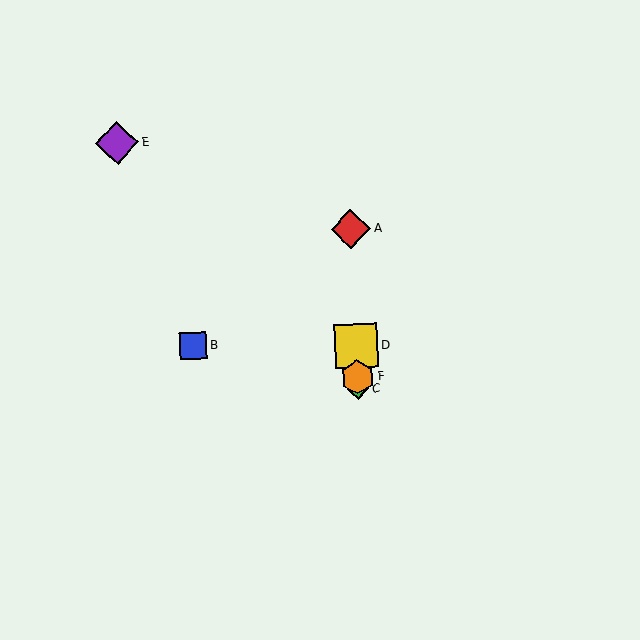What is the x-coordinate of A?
Object A is at x≈351.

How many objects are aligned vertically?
4 objects (A, C, D, F) are aligned vertically.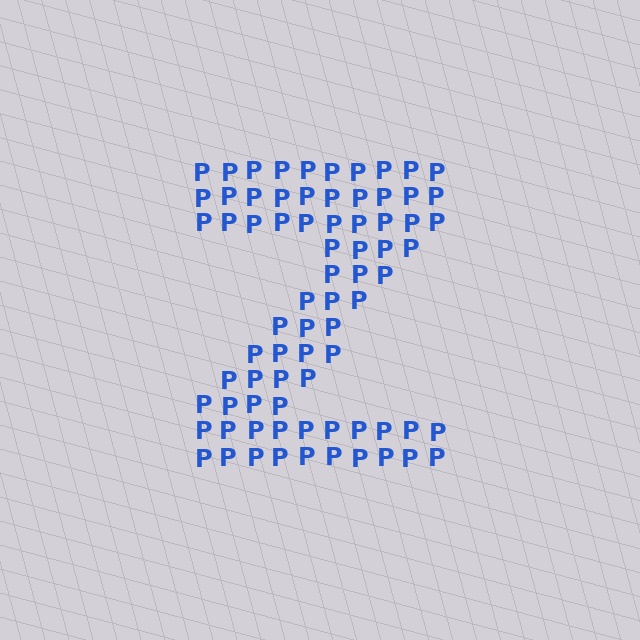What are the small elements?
The small elements are letter P's.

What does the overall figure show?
The overall figure shows the letter Z.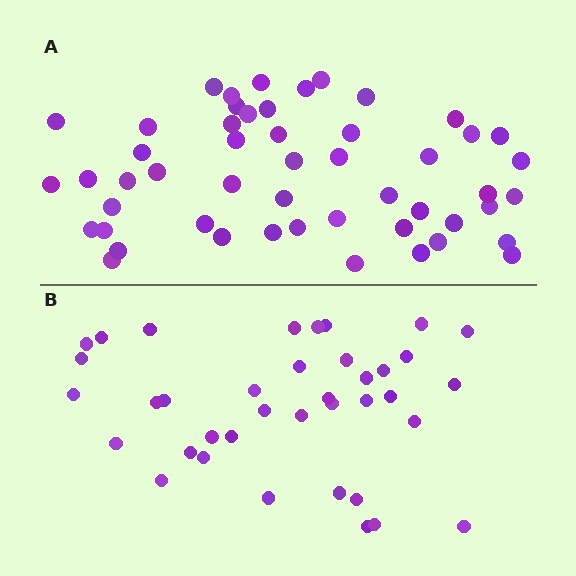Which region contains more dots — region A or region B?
Region A (the top region) has more dots.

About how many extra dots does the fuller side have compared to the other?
Region A has approximately 15 more dots than region B.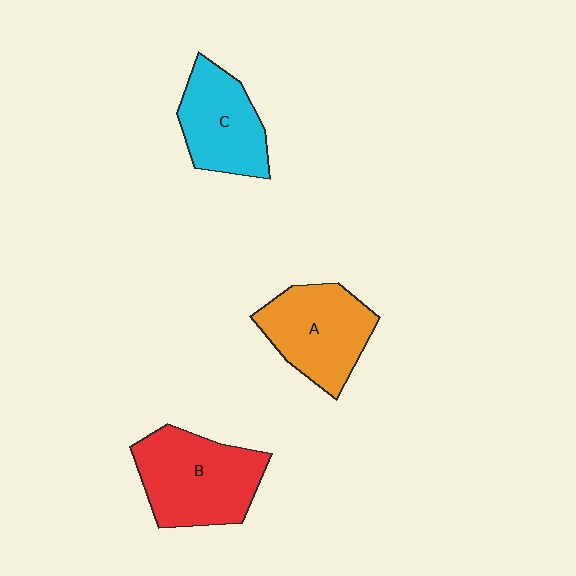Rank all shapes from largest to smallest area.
From largest to smallest: B (red), A (orange), C (cyan).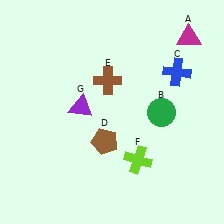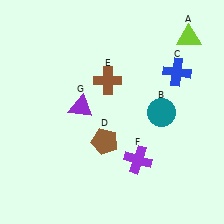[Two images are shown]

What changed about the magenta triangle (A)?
In Image 1, A is magenta. In Image 2, it changed to lime.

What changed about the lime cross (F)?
In Image 1, F is lime. In Image 2, it changed to purple.